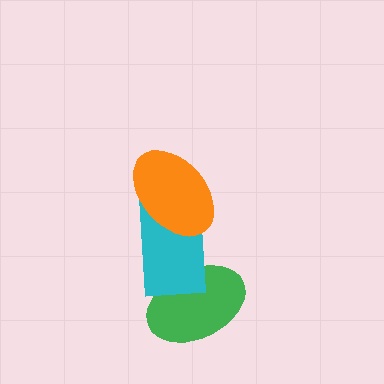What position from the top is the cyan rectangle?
The cyan rectangle is 2nd from the top.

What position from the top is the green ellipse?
The green ellipse is 3rd from the top.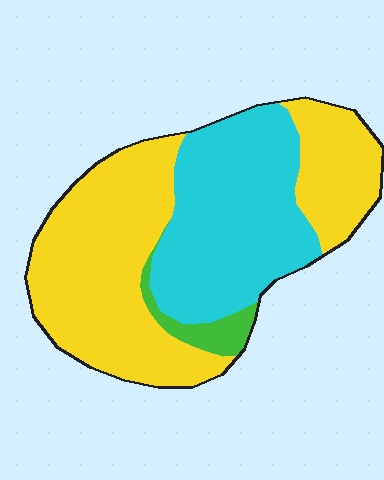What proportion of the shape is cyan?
Cyan covers about 40% of the shape.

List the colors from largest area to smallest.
From largest to smallest: yellow, cyan, green.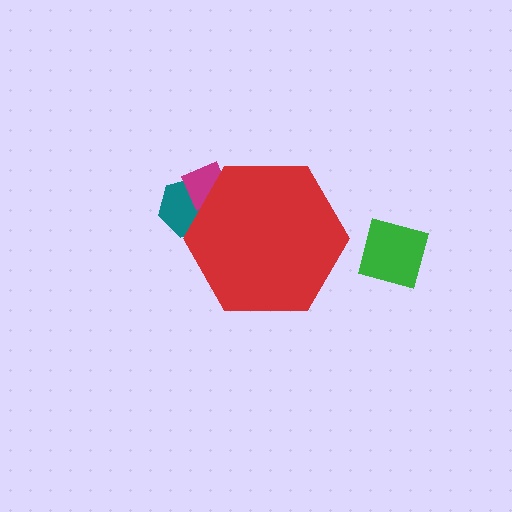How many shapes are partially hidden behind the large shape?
2 shapes are partially hidden.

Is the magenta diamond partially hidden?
Yes, the magenta diamond is partially hidden behind the red hexagon.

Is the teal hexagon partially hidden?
Yes, the teal hexagon is partially hidden behind the red hexagon.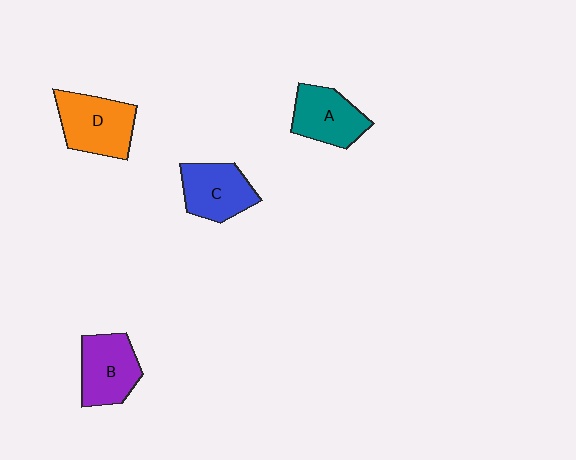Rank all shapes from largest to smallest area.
From largest to smallest: D (orange), B (purple), A (teal), C (blue).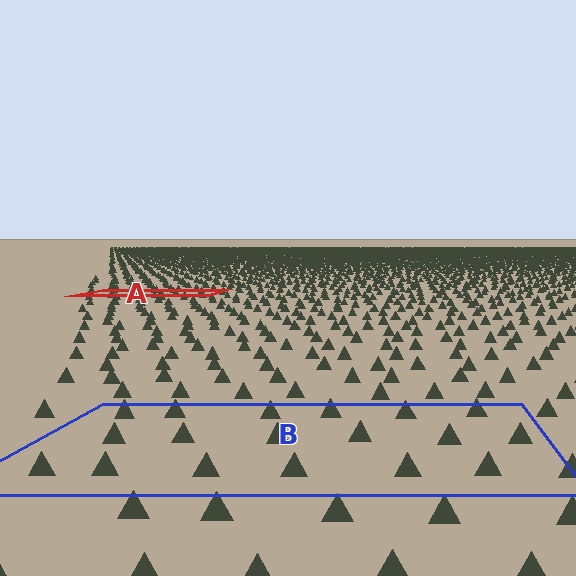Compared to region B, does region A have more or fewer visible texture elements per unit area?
Region A has more texture elements per unit area — they are packed more densely because it is farther away.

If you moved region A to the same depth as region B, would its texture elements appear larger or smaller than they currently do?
They would appear larger. At a closer depth, the same texture elements are projected at a bigger on-screen size.